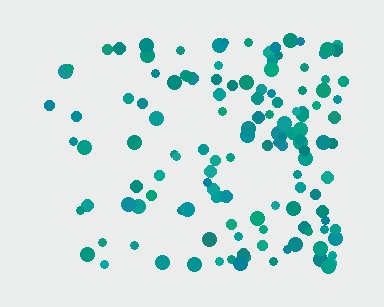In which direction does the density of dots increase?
From left to right, with the right side densest.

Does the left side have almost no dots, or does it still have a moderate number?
Still a moderate number, just noticeably fewer than the right.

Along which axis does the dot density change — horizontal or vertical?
Horizontal.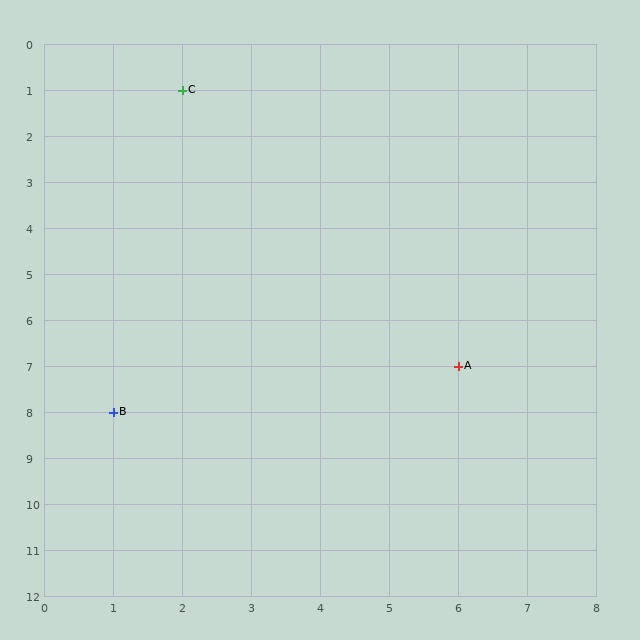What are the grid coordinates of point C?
Point C is at grid coordinates (2, 1).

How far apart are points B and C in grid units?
Points B and C are 1 column and 7 rows apart (about 7.1 grid units diagonally).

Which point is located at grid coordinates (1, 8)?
Point B is at (1, 8).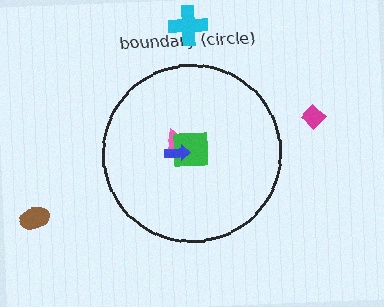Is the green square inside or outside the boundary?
Inside.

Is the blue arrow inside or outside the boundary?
Inside.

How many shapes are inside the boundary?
3 inside, 3 outside.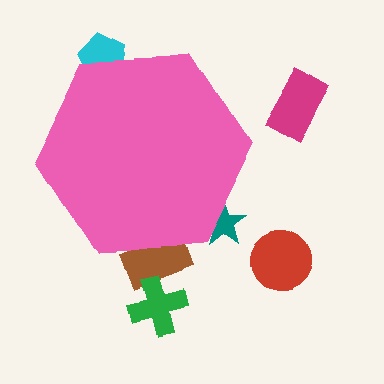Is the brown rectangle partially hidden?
Yes, the brown rectangle is partially hidden behind the pink hexagon.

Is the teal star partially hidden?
Yes, the teal star is partially hidden behind the pink hexagon.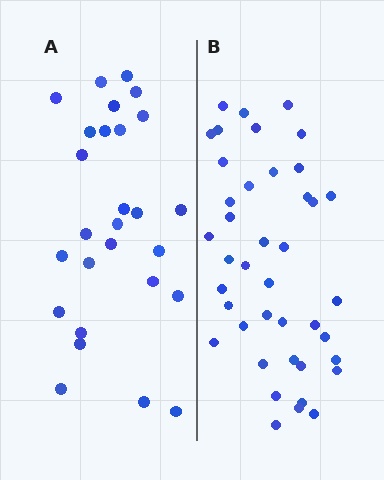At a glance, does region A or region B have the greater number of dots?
Region B (the right region) has more dots.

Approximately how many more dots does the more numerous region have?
Region B has approximately 15 more dots than region A.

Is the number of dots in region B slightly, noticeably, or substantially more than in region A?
Region B has substantially more. The ratio is roughly 1.5 to 1.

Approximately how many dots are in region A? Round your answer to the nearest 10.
About 30 dots. (The exact count is 27, which rounds to 30.)